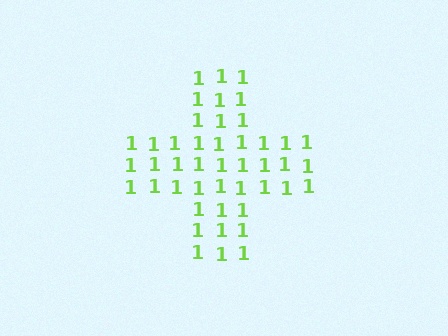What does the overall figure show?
The overall figure shows a cross.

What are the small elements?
The small elements are digit 1's.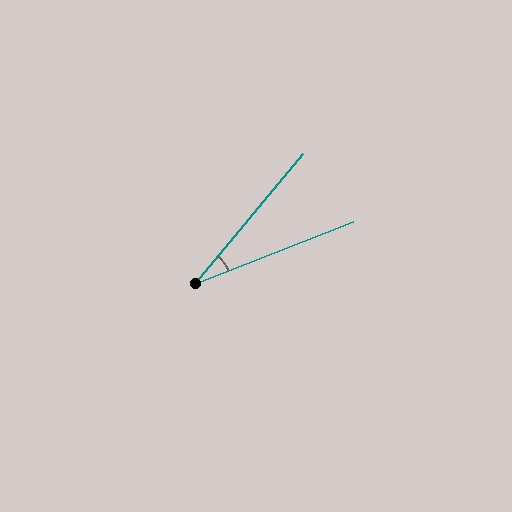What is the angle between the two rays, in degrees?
Approximately 29 degrees.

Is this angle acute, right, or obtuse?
It is acute.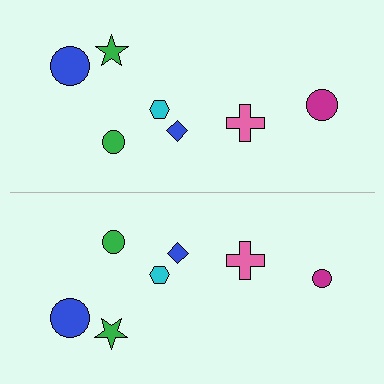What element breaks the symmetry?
The magenta circle on the bottom side has a different size than its mirror counterpart.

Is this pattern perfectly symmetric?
No, the pattern is not perfectly symmetric. The magenta circle on the bottom side has a different size than its mirror counterpart.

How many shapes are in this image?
There are 14 shapes in this image.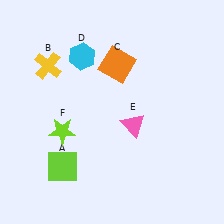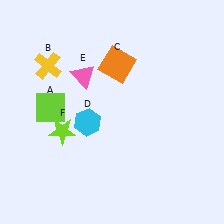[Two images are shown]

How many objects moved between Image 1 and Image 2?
3 objects moved between the two images.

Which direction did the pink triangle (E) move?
The pink triangle (E) moved left.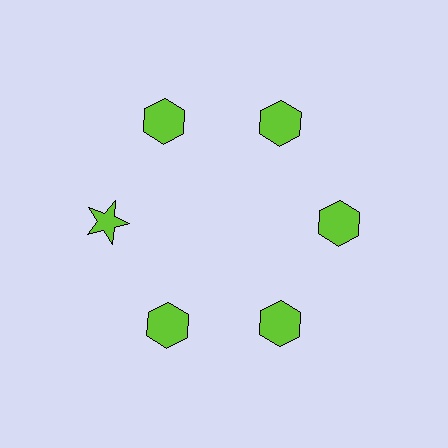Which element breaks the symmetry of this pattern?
The lime star at roughly the 9 o'clock position breaks the symmetry. All other shapes are lime hexagons.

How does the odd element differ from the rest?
It has a different shape: star instead of hexagon.